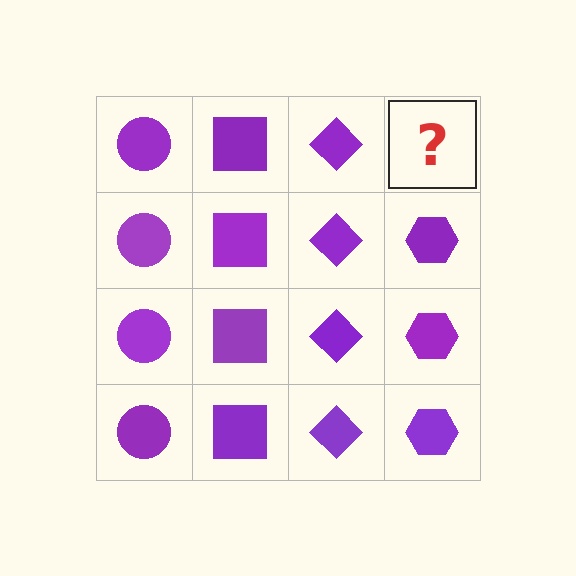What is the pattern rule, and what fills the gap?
The rule is that each column has a consistent shape. The gap should be filled with a purple hexagon.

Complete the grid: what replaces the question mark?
The question mark should be replaced with a purple hexagon.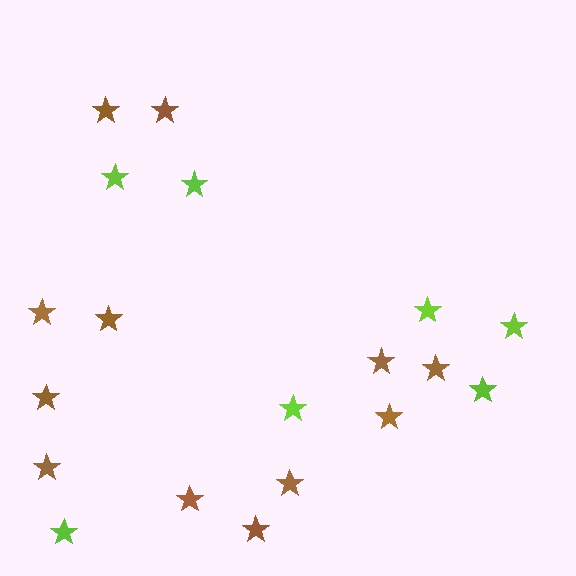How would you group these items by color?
There are 2 groups: one group of brown stars (12) and one group of lime stars (7).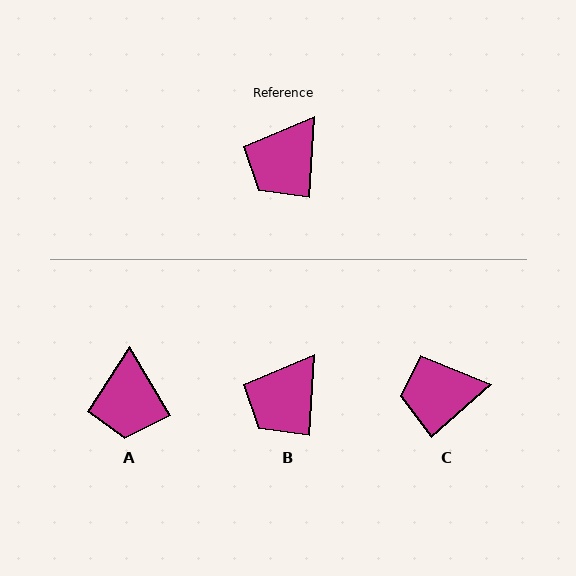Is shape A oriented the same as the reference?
No, it is off by about 34 degrees.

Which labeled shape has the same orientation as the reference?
B.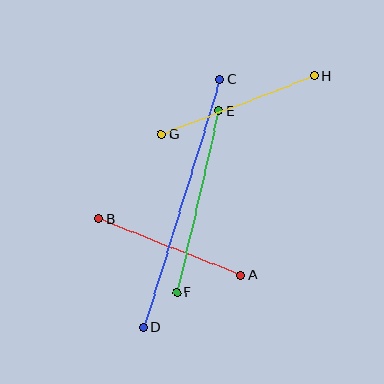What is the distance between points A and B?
The distance is approximately 153 pixels.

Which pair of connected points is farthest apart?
Points C and D are farthest apart.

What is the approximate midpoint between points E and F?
The midpoint is at approximately (198, 202) pixels.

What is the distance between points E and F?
The distance is approximately 187 pixels.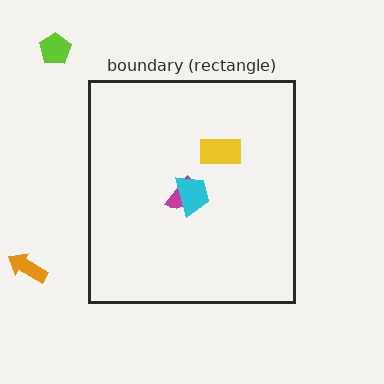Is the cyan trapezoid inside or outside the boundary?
Inside.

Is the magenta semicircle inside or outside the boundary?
Inside.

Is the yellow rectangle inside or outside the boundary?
Inside.